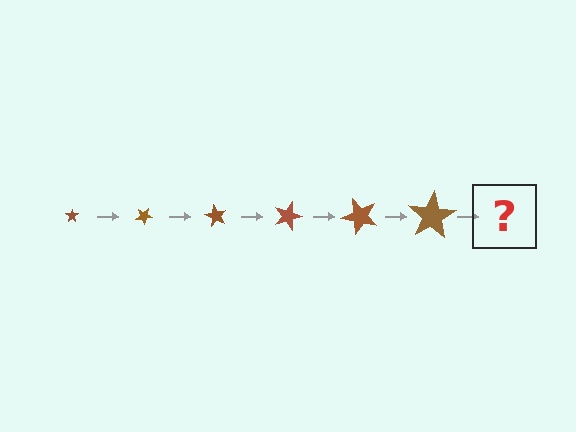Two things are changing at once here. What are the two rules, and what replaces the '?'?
The two rules are that the star grows larger each step and it rotates 30 degrees each step. The '?' should be a star, larger than the previous one and rotated 180 degrees from the start.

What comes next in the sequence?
The next element should be a star, larger than the previous one and rotated 180 degrees from the start.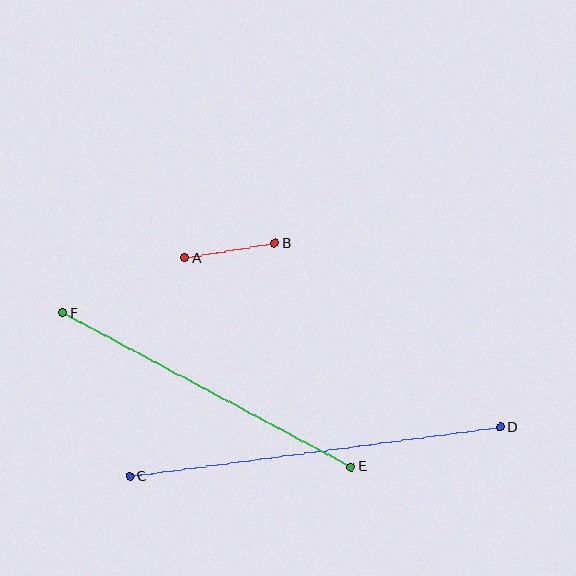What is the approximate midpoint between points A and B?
The midpoint is at approximately (230, 251) pixels.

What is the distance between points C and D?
The distance is approximately 373 pixels.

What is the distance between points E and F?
The distance is approximately 327 pixels.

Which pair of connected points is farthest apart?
Points C and D are farthest apart.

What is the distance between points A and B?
The distance is approximately 92 pixels.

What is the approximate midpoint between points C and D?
The midpoint is at approximately (315, 452) pixels.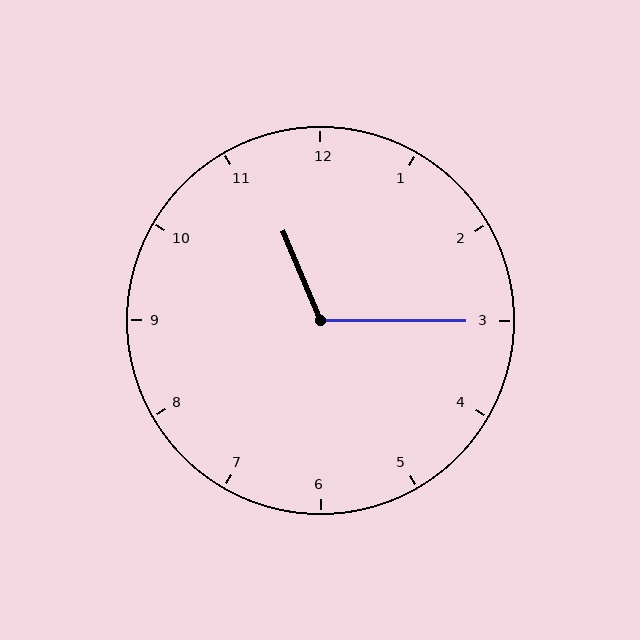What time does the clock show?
11:15.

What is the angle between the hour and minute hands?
Approximately 112 degrees.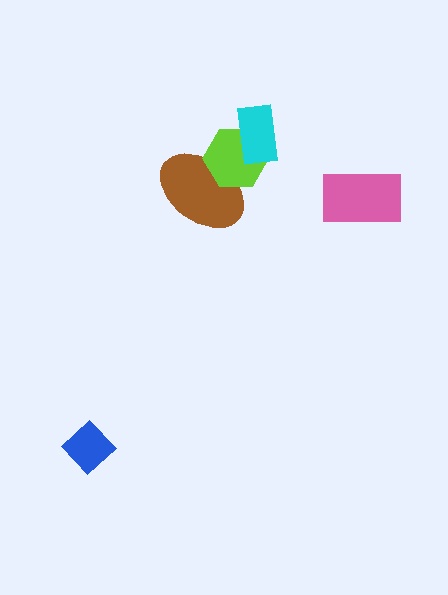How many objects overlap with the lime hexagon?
2 objects overlap with the lime hexagon.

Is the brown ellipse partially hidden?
Yes, it is partially covered by another shape.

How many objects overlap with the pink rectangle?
0 objects overlap with the pink rectangle.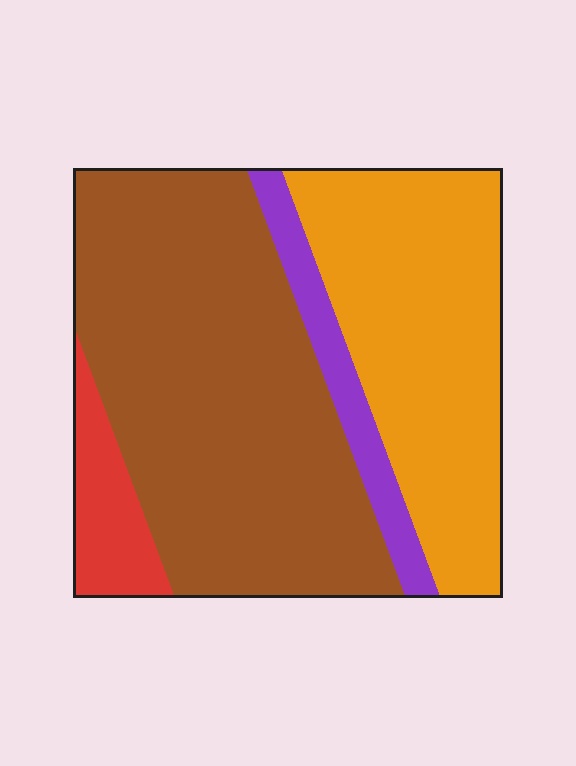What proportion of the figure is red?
Red covers roughly 10% of the figure.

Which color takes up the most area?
Brown, at roughly 50%.